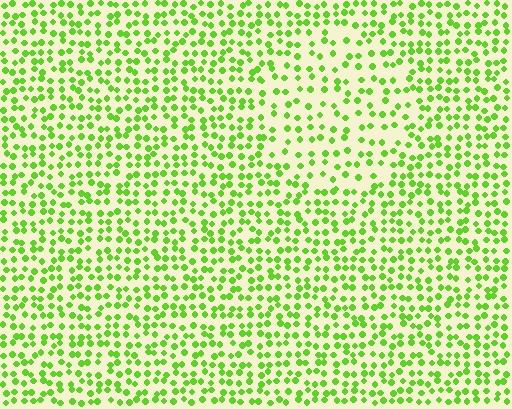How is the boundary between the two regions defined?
The boundary is defined by a change in element density (approximately 1.7x ratio). All elements are the same color, size, and shape.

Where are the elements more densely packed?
The elements are more densely packed outside the circle boundary.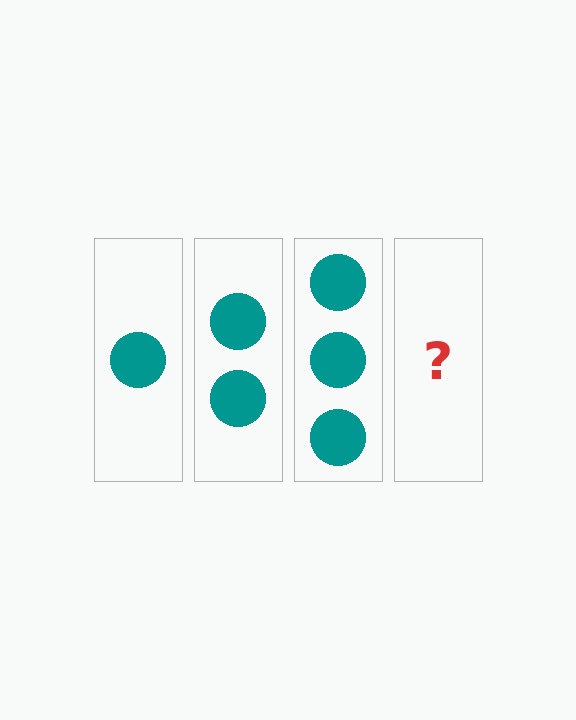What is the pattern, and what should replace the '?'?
The pattern is that each step adds one more circle. The '?' should be 4 circles.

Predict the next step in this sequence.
The next step is 4 circles.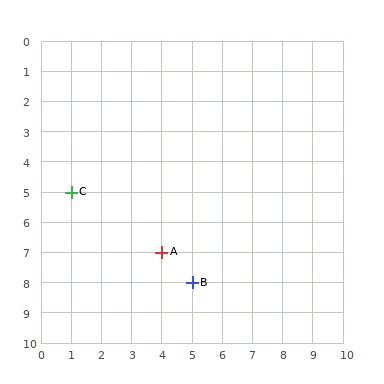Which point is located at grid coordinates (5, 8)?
Point B is at (5, 8).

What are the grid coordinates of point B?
Point B is at grid coordinates (5, 8).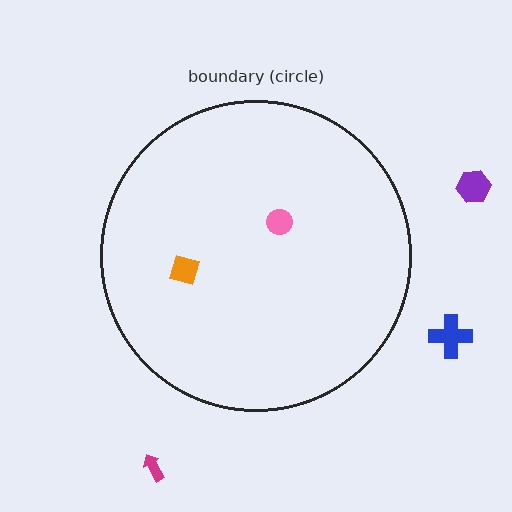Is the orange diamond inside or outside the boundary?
Inside.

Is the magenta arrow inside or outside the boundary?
Outside.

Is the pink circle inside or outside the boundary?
Inside.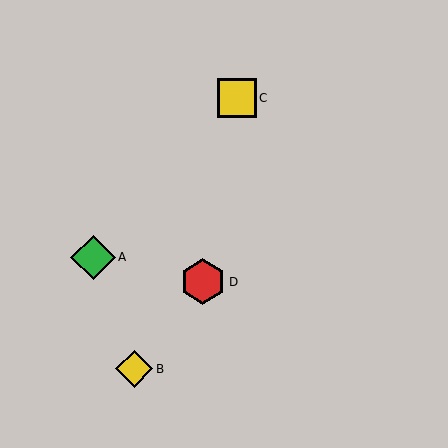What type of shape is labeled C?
Shape C is a yellow square.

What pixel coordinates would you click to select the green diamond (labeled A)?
Click at (93, 257) to select the green diamond A.